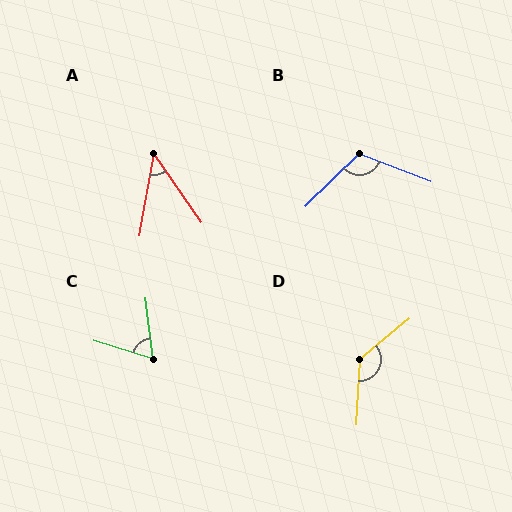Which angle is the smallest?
A, at approximately 45 degrees.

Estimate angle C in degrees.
Approximately 66 degrees.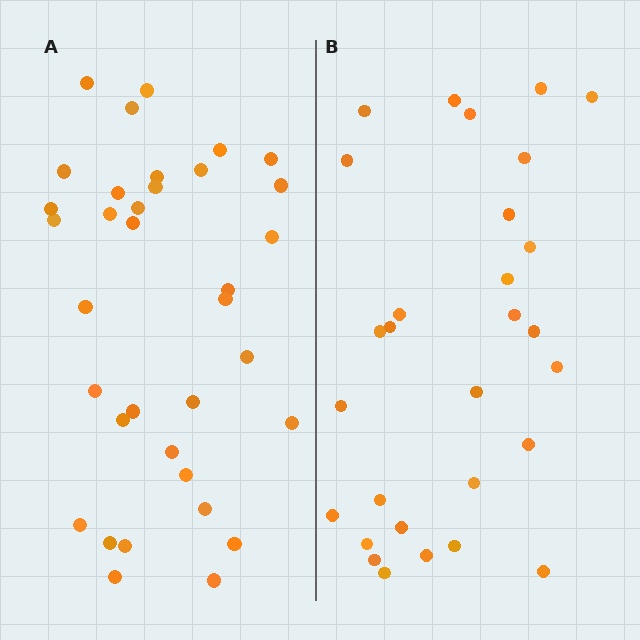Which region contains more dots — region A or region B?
Region A (the left region) has more dots.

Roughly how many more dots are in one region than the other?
Region A has about 6 more dots than region B.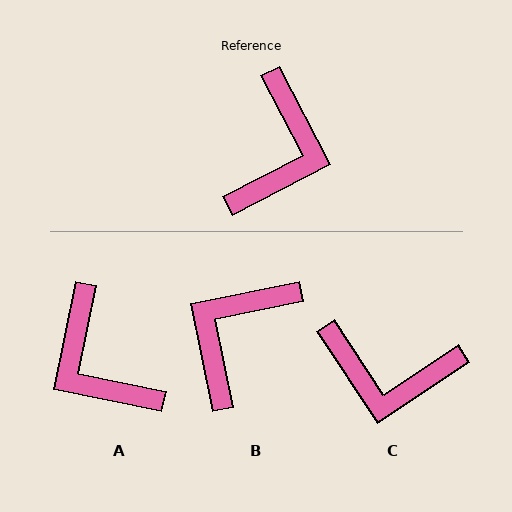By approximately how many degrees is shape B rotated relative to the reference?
Approximately 164 degrees counter-clockwise.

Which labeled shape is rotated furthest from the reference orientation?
B, about 164 degrees away.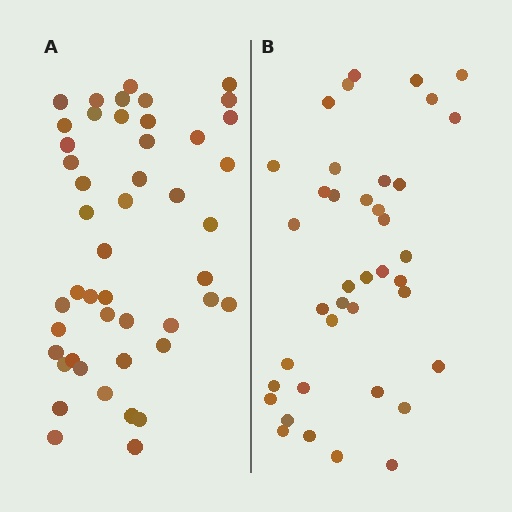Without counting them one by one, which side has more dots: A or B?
Region A (the left region) has more dots.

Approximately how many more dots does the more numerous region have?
Region A has roughly 8 or so more dots than region B.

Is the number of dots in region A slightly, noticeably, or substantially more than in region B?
Region A has only slightly more — the two regions are fairly close. The ratio is roughly 1.2 to 1.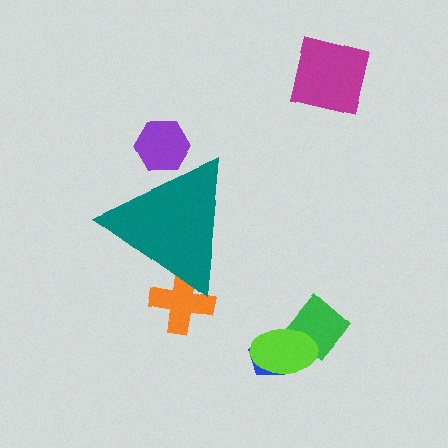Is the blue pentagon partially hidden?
No, the blue pentagon is fully visible.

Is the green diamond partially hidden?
No, the green diamond is fully visible.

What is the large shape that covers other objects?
A teal triangle.